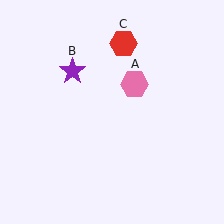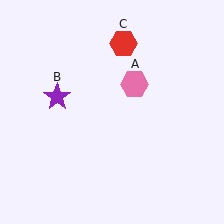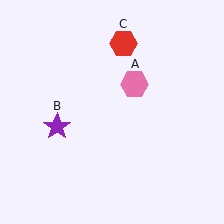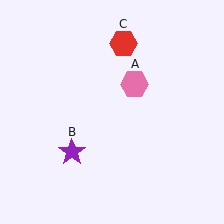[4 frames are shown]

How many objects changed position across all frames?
1 object changed position: purple star (object B).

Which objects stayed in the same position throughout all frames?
Pink hexagon (object A) and red hexagon (object C) remained stationary.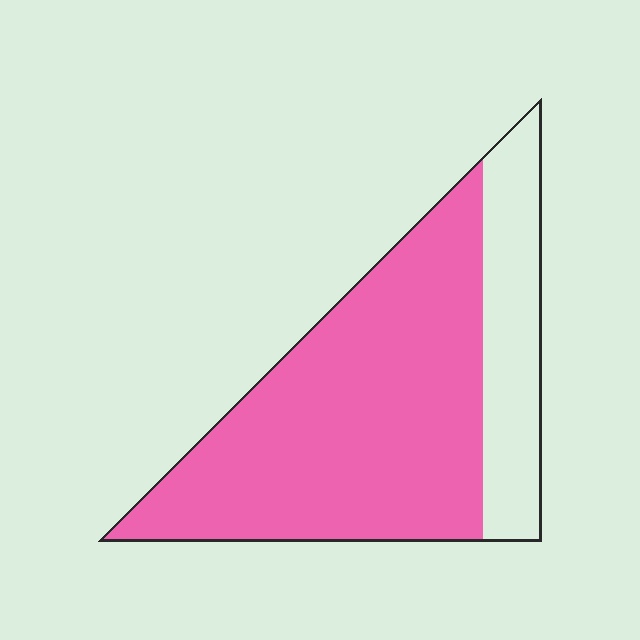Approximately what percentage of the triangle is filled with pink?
Approximately 75%.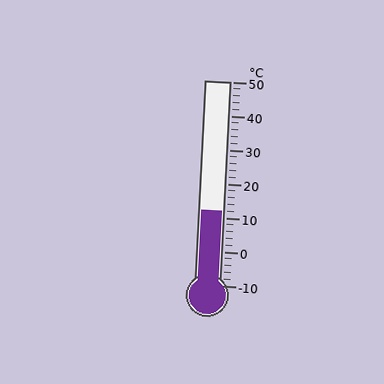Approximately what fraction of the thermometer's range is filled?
The thermometer is filled to approximately 35% of its range.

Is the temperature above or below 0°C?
The temperature is above 0°C.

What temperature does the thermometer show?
The thermometer shows approximately 12°C.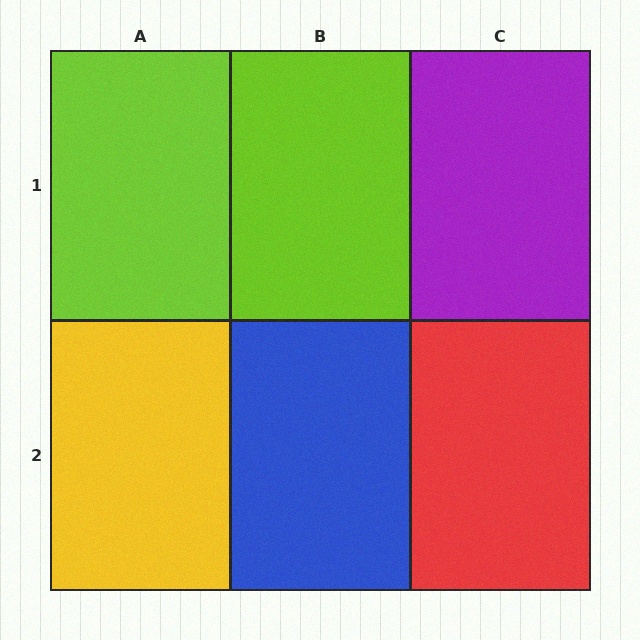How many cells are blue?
1 cell is blue.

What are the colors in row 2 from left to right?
Yellow, blue, red.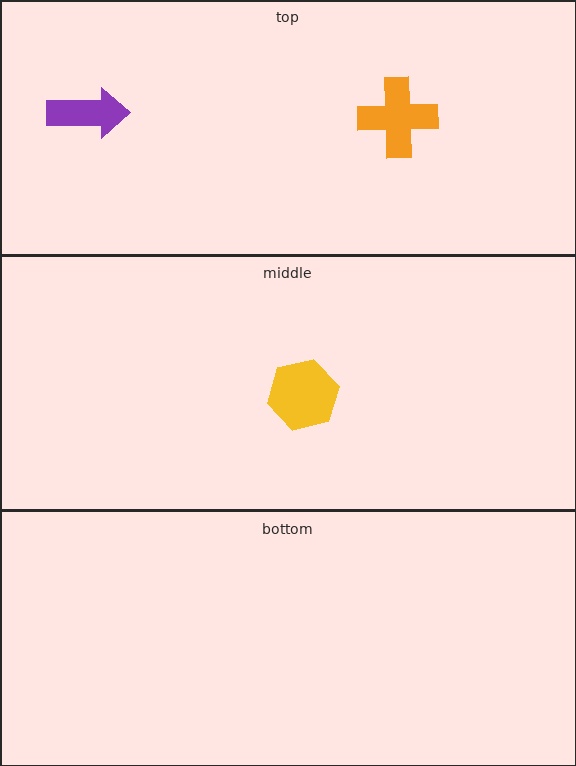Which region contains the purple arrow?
The top region.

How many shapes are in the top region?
2.